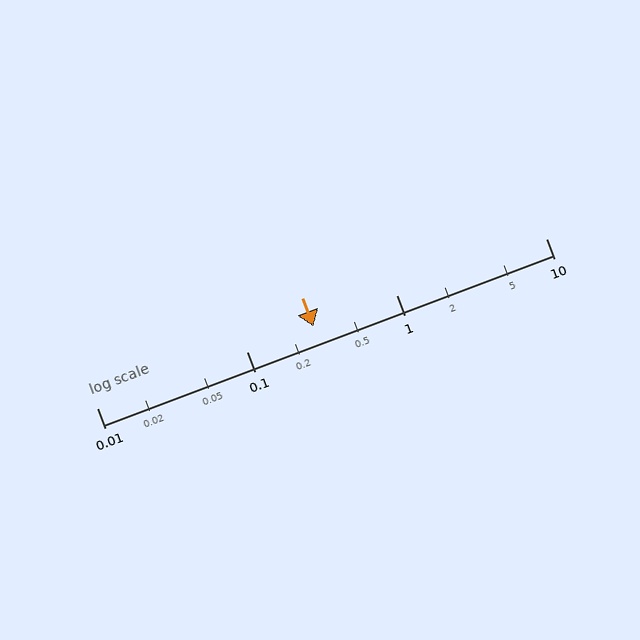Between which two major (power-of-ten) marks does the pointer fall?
The pointer is between 0.1 and 1.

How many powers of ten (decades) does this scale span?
The scale spans 3 decades, from 0.01 to 10.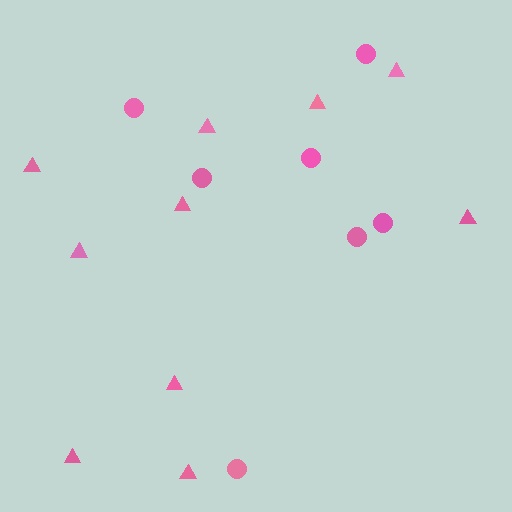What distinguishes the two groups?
There are 2 groups: one group of circles (7) and one group of triangles (10).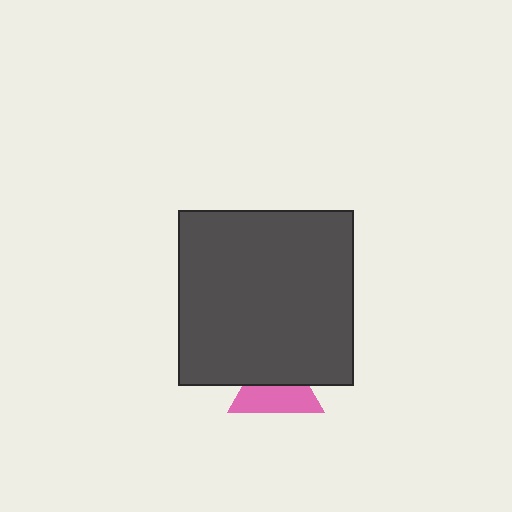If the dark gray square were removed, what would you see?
You would see the complete pink triangle.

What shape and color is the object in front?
The object in front is a dark gray square.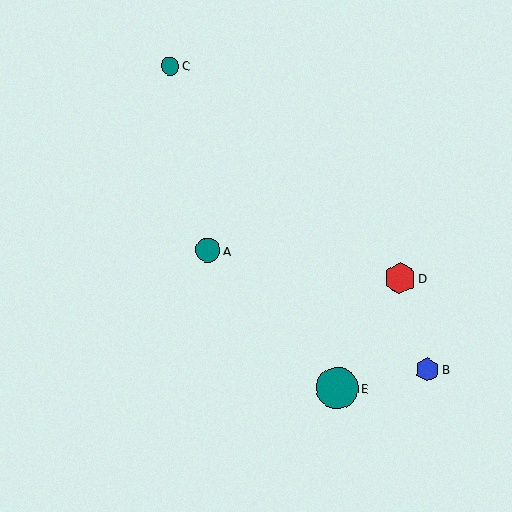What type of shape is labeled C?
Shape C is a teal circle.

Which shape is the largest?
The teal circle (labeled E) is the largest.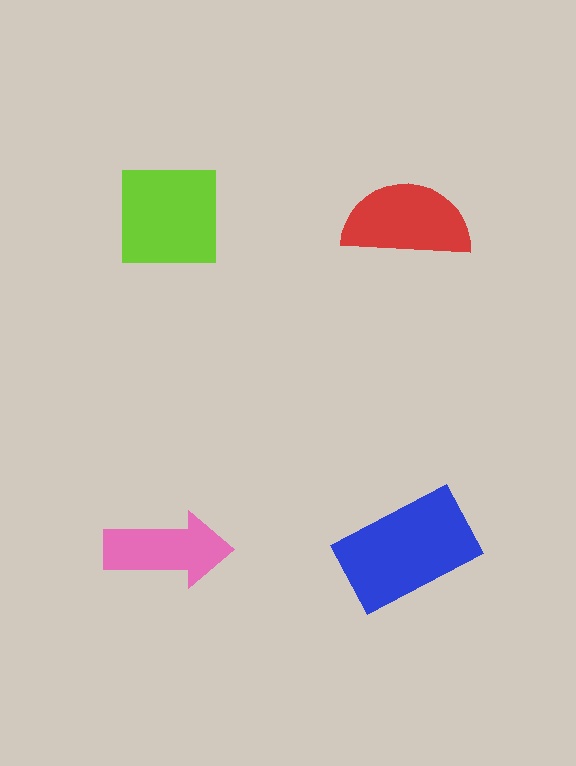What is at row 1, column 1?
A lime square.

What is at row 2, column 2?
A blue rectangle.